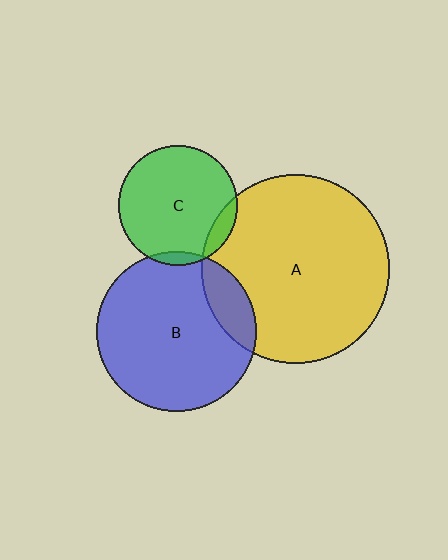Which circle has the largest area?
Circle A (yellow).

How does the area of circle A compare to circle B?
Approximately 1.4 times.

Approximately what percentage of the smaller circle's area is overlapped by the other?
Approximately 5%.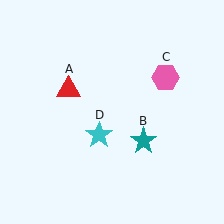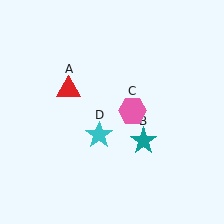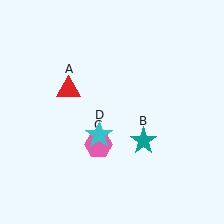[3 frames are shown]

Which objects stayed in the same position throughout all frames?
Red triangle (object A) and teal star (object B) and cyan star (object D) remained stationary.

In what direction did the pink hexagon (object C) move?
The pink hexagon (object C) moved down and to the left.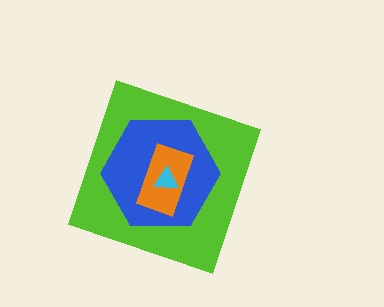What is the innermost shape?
The cyan triangle.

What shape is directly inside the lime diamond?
The blue hexagon.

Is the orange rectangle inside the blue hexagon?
Yes.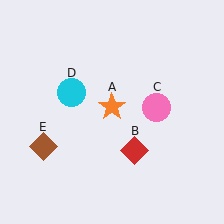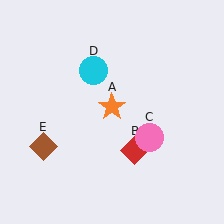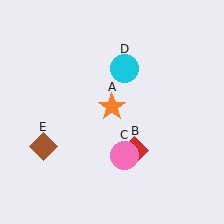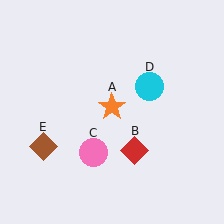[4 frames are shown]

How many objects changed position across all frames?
2 objects changed position: pink circle (object C), cyan circle (object D).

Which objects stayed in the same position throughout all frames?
Orange star (object A) and red diamond (object B) and brown diamond (object E) remained stationary.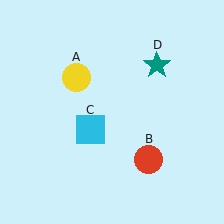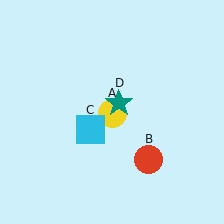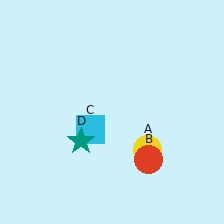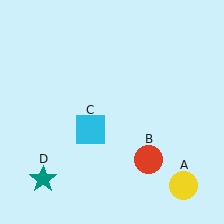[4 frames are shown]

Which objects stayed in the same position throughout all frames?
Red circle (object B) and cyan square (object C) remained stationary.